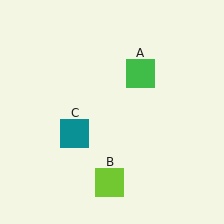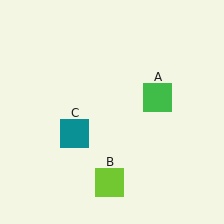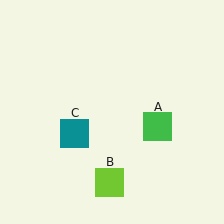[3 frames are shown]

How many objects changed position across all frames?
1 object changed position: green square (object A).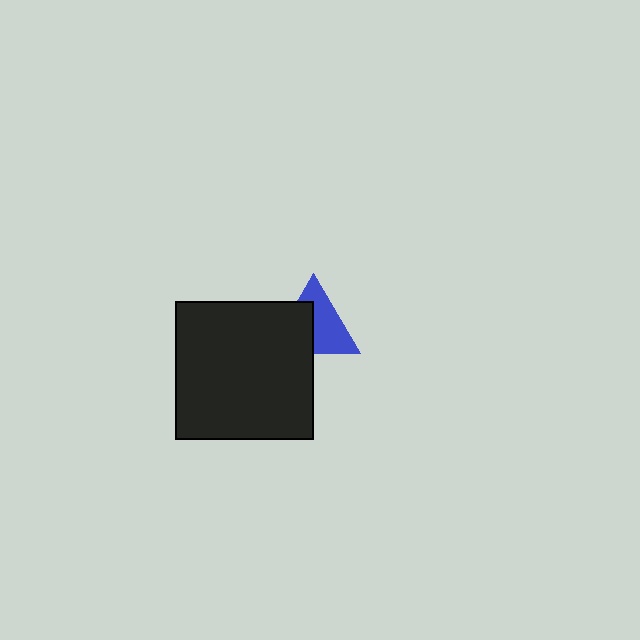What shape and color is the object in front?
The object in front is a black square.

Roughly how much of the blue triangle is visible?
About half of it is visible (roughly 57%).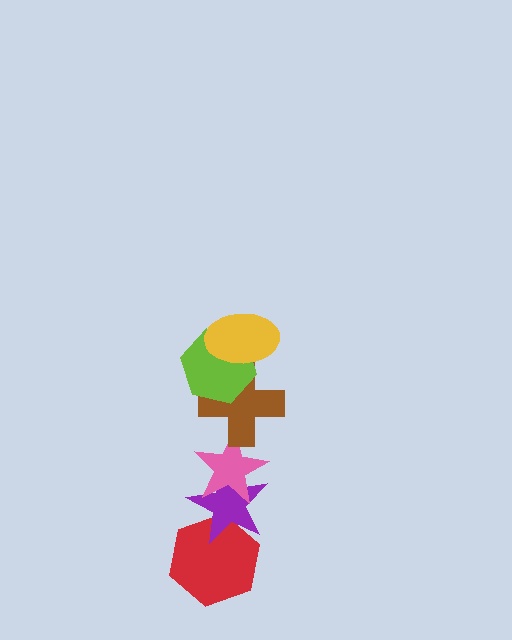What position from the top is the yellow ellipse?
The yellow ellipse is 1st from the top.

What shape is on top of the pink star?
The brown cross is on top of the pink star.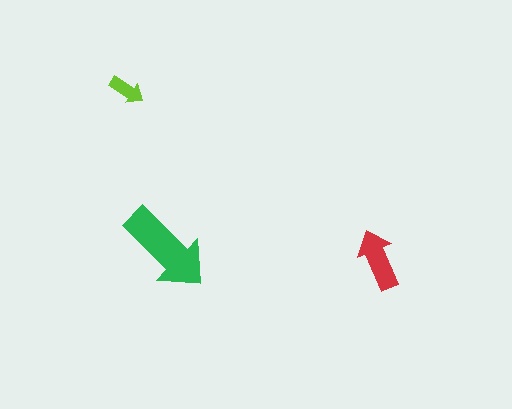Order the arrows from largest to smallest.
the green one, the red one, the lime one.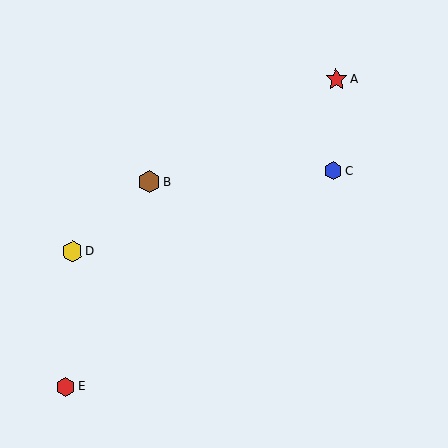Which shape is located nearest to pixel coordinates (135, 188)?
The brown hexagon (labeled B) at (149, 182) is nearest to that location.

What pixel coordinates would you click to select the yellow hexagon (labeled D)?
Click at (72, 251) to select the yellow hexagon D.